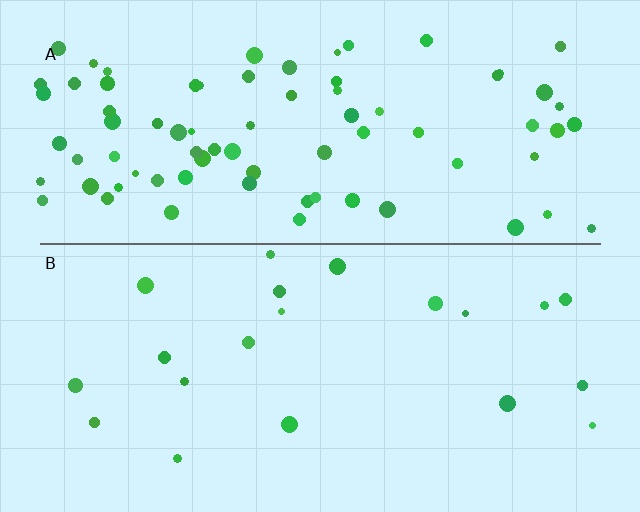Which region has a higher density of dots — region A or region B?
A (the top).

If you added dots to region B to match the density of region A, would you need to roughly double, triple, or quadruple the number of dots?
Approximately quadruple.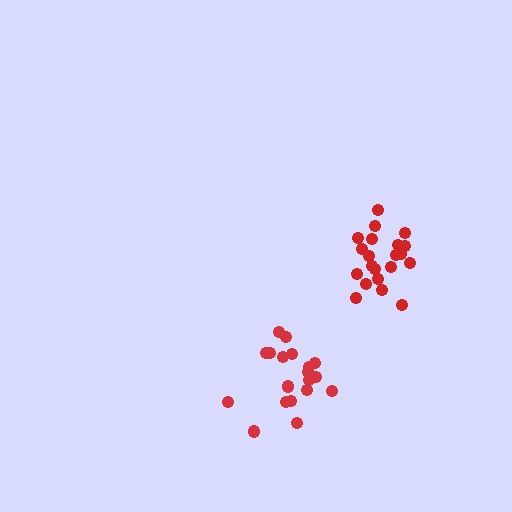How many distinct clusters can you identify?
There are 2 distinct clusters.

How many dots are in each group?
Group 1: 21 dots, Group 2: 19 dots (40 total).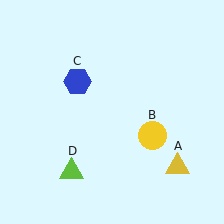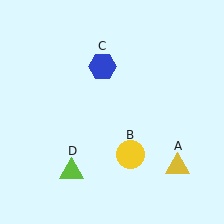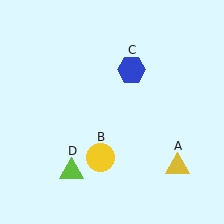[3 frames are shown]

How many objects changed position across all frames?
2 objects changed position: yellow circle (object B), blue hexagon (object C).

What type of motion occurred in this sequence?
The yellow circle (object B), blue hexagon (object C) rotated clockwise around the center of the scene.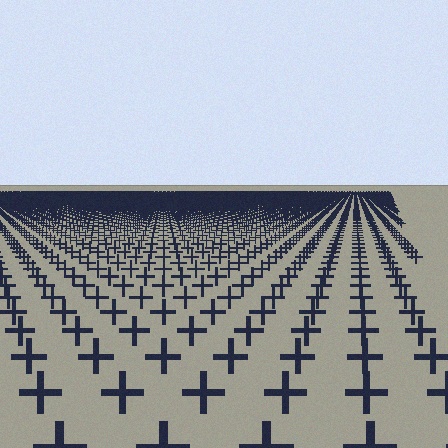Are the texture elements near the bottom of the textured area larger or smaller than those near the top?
Larger. Near the bottom, elements are closer to the viewer and appear at a bigger on-screen size.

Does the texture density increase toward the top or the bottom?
Density increases toward the top.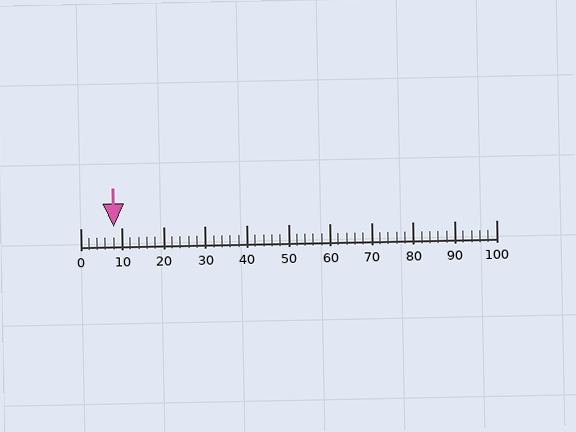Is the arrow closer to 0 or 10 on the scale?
The arrow is closer to 10.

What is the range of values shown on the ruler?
The ruler shows values from 0 to 100.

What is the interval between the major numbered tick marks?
The major tick marks are spaced 10 units apart.